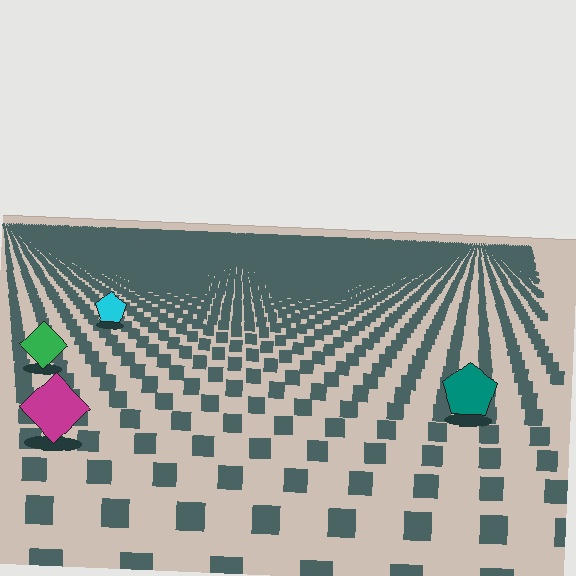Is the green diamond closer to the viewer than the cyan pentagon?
Yes. The green diamond is closer — you can tell from the texture gradient: the ground texture is coarser near it.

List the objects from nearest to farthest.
From nearest to farthest: the magenta diamond, the teal pentagon, the green diamond, the cyan pentagon.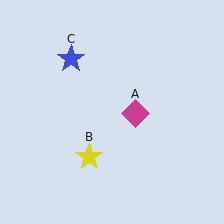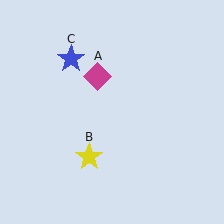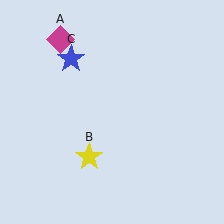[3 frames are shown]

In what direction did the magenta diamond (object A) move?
The magenta diamond (object A) moved up and to the left.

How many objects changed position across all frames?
1 object changed position: magenta diamond (object A).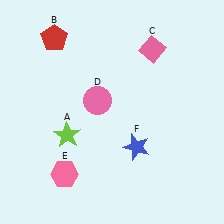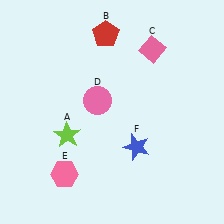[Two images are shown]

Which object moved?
The red pentagon (B) moved right.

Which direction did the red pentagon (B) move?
The red pentagon (B) moved right.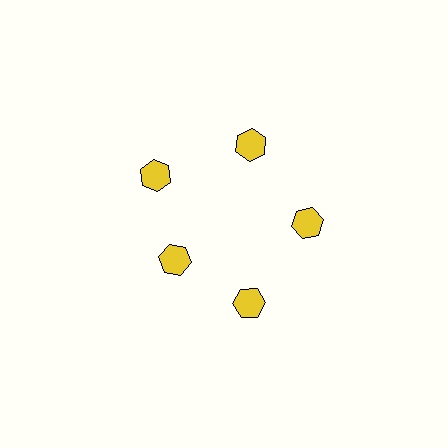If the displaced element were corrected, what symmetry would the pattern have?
It would have 5-fold rotational symmetry — the pattern would map onto itself every 72 degrees.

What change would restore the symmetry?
The symmetry would be restored by moving it outward, back onto the ring so that all 5 hexagons sit at equal angles and equal distance from the center.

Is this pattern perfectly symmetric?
No. The 5 yellow hexagons are arranged in a ring, but one element near the 8 o'clock position is pulled inward toward the center, breaking the 5-fold rotational symmetry.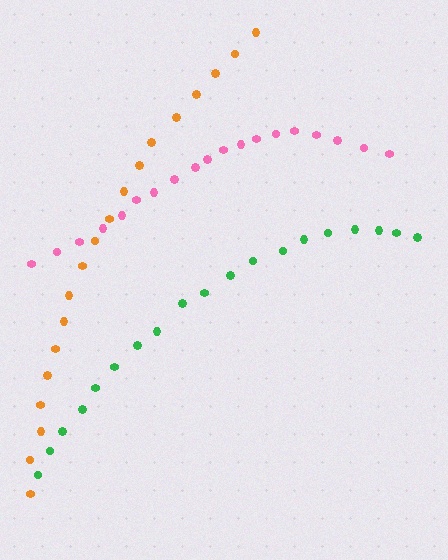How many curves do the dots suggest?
There are 3 distinct paths.